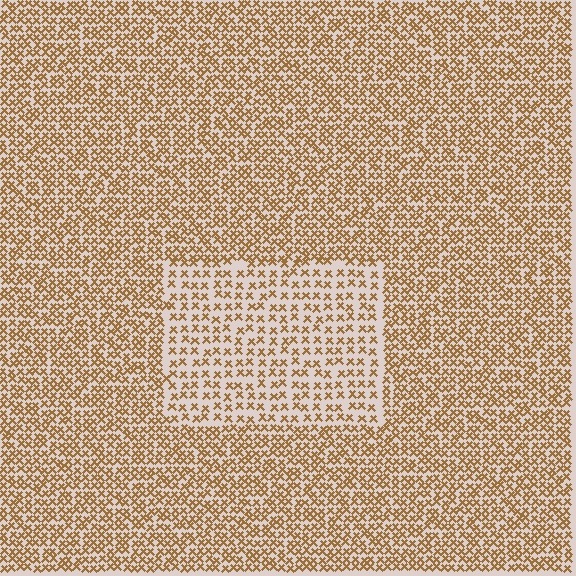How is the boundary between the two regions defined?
The boundary is defined by a change in element density (approximately 1.9x ratio). All elements are the same color, size, and shape.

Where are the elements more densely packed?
The elements are more densely packed outside the rectangle boundary.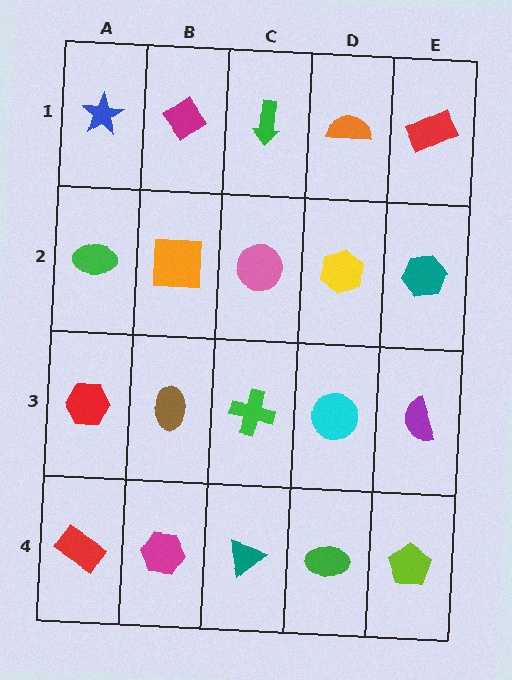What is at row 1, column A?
A blue star.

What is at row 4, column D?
A green ellipse.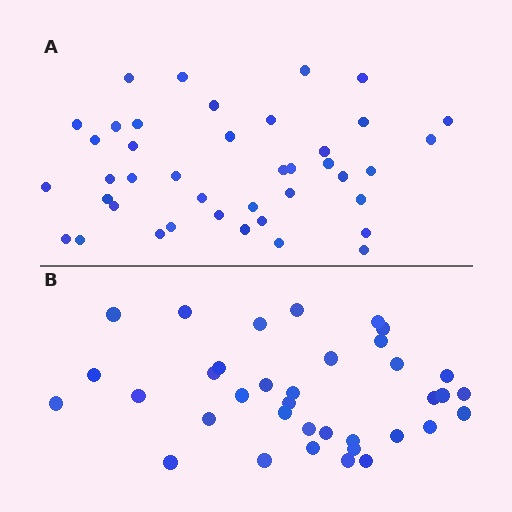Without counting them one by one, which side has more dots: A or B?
Region A (the top region) has more dots.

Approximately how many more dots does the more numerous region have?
Region A has about 5 more dots than region B.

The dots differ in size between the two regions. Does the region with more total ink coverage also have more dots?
No. Region B has more total ink coverage because its dots are larger, but region A actually contains more individual dots. Total area can be misleading — the number of items is what matters here.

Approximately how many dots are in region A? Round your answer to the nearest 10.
About 40 dots. (The exact count is 41, which rounds to 40.)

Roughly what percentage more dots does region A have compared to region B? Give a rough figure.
About 15% more.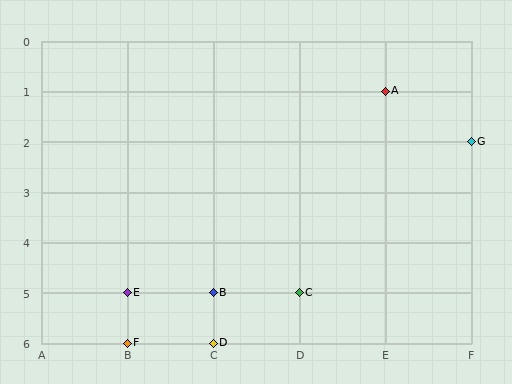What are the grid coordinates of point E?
Point E is at grid coordinates (B, 5).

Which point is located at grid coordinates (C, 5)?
Point B is at (C, 5).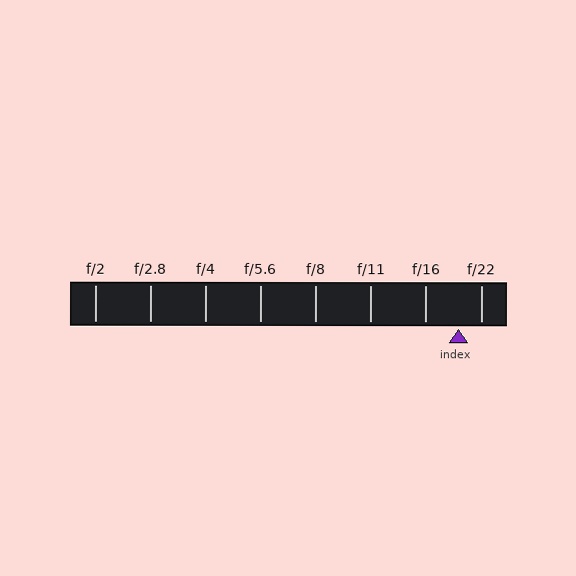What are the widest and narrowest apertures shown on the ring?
The widest aperture shown is f/2 and the narrowest is f/22.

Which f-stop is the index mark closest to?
The index mark is closest to f/22.